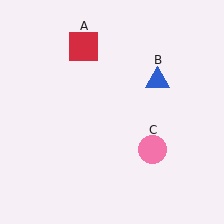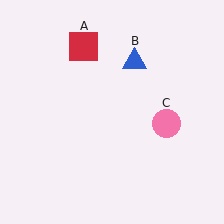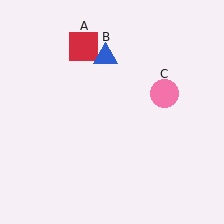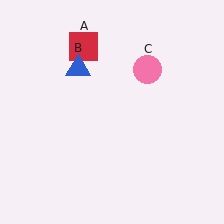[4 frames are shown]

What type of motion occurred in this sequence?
The blue triangle (object B), pink circle (object C) rotated counterclockwise around the center of the scene.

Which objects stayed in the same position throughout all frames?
Red square (object A) remained stationary.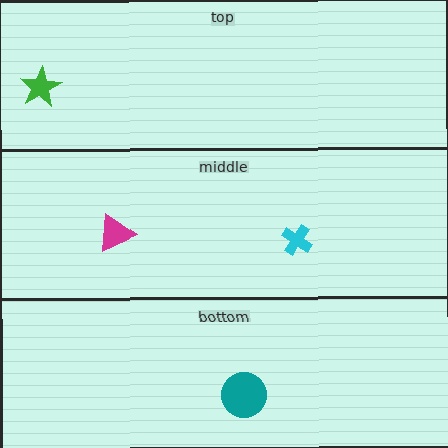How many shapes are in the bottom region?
1.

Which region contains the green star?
The top region.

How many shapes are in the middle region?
2.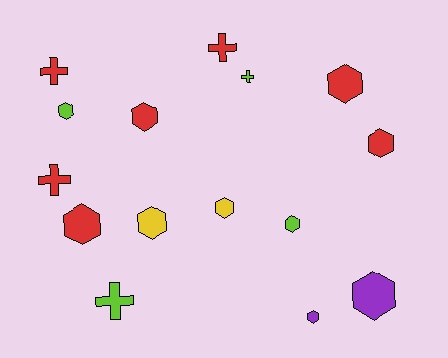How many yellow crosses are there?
There are no yellow crosses.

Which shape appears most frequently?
Hexagon, with 10 objects.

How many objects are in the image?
There are 15 objects.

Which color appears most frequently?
Red, with 7 objects.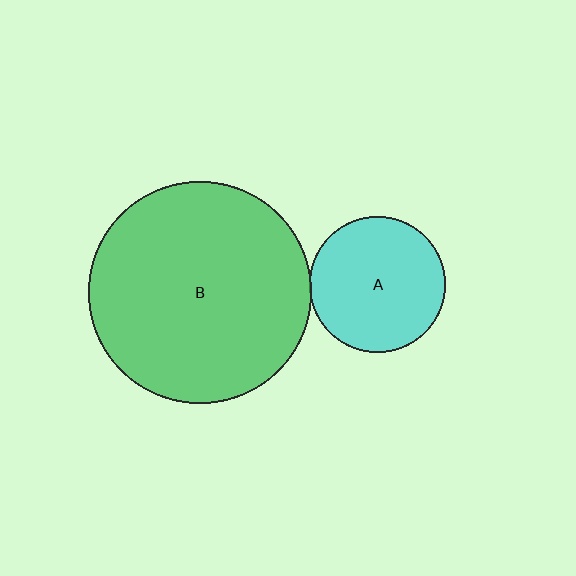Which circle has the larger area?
Circle B (green).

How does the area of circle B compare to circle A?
Approximately 2.7 times.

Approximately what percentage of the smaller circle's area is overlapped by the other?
Approximately 5%.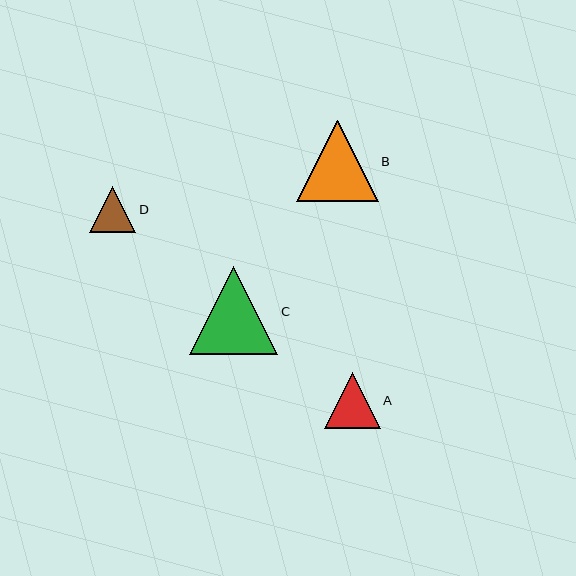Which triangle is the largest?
Triangle C is the largest with a size of approximately 88 pixels.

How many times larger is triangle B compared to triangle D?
Triangle B is approximately 1.8 times the size of triangle D.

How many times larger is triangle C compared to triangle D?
Triangle C is approximately 1.9 times the size of triangle D.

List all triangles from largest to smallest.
From largest to smallest: C, B, A, D.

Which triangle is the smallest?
Triangle D is the smallest with a size of approximately 46 pixels.